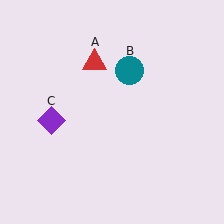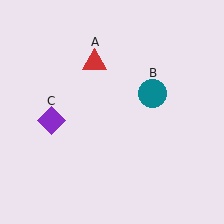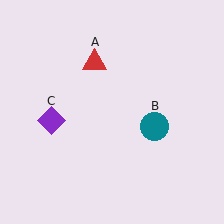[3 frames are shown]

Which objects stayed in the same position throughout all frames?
Red triangle (object A) and purple diamond (object C) remained stationary.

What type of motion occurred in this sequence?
The teal circle (object B) rotated clockwise around the center of the scene.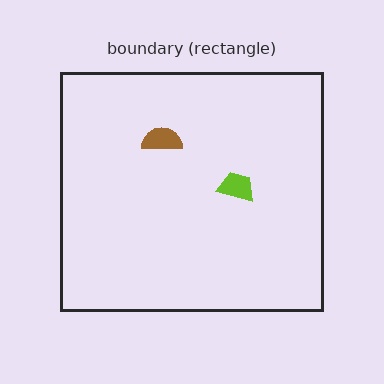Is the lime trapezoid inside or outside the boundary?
Inside.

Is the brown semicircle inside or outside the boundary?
Inside.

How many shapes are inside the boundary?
2 inside, 0 outside.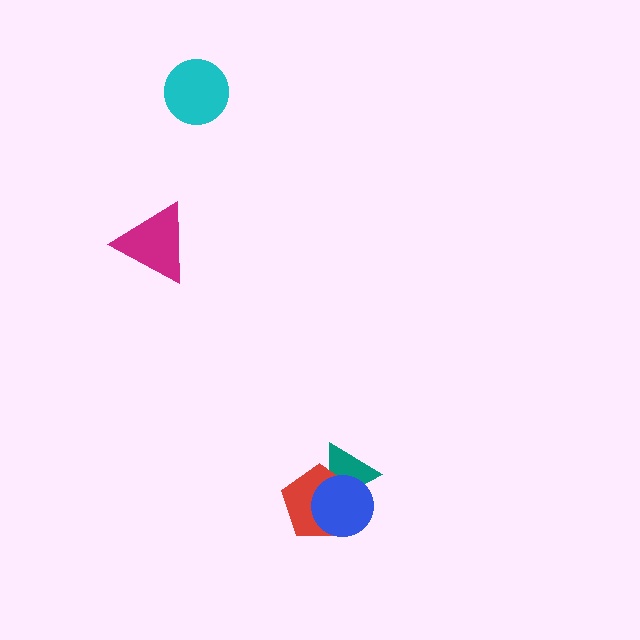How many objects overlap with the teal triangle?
2 objects overlap with the teal triangle.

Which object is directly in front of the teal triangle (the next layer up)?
The red pentagon is directly in front of the teal triangle.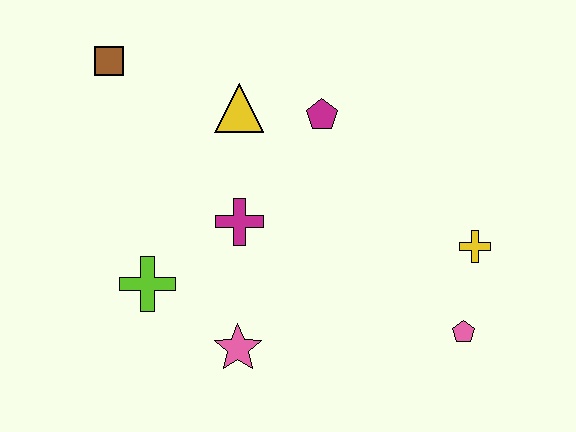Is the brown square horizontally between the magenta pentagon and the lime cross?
No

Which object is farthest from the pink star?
The brown square is farthest from the pink star.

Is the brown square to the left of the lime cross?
Yes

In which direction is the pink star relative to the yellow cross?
The pink star is to the left of the yellow cross.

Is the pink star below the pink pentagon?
Yes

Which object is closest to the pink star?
The lime cross is closest to the pink star.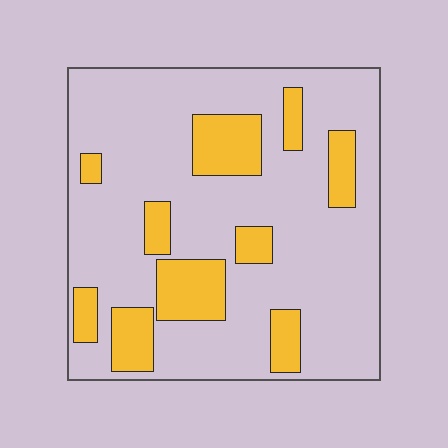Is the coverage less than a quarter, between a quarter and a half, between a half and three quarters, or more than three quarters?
Less than a quarter.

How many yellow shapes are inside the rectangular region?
10.